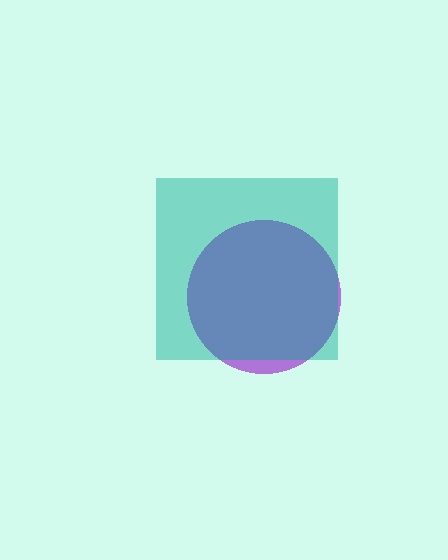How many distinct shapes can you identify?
There are 2 distinct shapes: a purple circle, a teal square.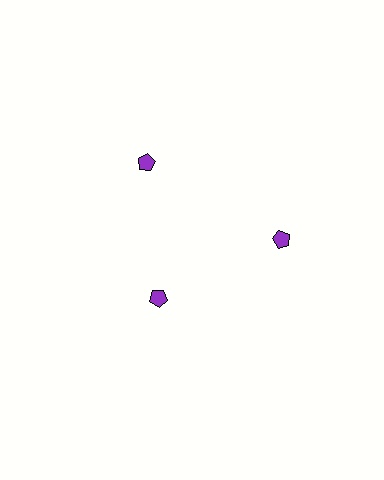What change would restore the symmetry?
The symmetry would be restored by moving it outward, back onto the ring so that all 3 pentagons sit at equal angles and equal distance from the center.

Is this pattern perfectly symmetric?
No. The 3 purple pentagons are arranged in a ring, but one element near the 7 o'clock position is pulled inward toward the center, breaking the 3-fold rotational symmetry.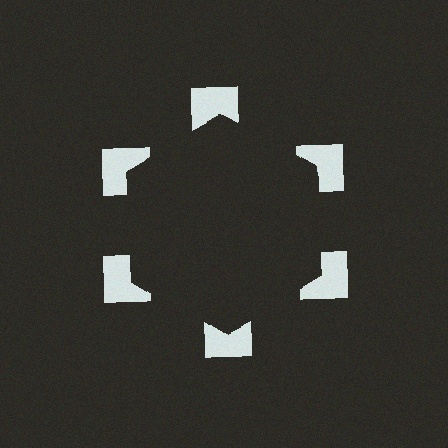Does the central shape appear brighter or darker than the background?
It typically appears slightly darker than the background, even though no actual brightness change is drawn.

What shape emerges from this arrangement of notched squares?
An illusory hexagon — its edges are inferred from the aligned wedge cuts in the notched squares, not physically drawn.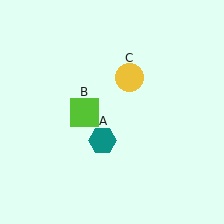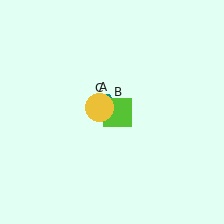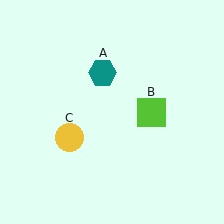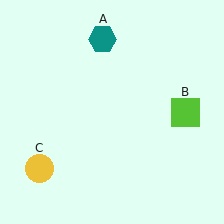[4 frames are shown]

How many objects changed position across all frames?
3 objects changed position: teal hexagon (object A), lime square (object B), yellow circle (object C).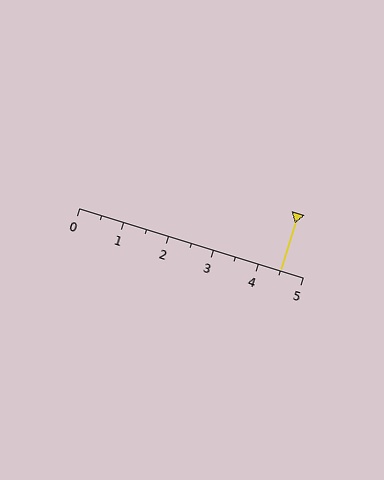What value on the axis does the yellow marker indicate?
The marker indicates approximately 4.5.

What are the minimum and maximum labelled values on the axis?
The axis runs from 0 to 5.